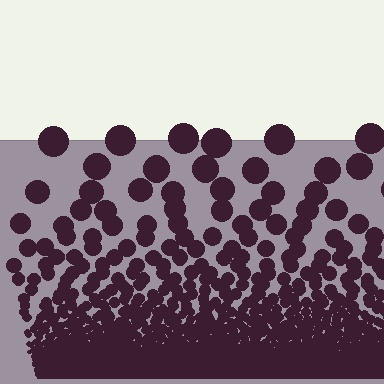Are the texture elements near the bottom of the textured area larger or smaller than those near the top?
Smaller. The gradient is inverted — elements near the bottom are smaller and denser.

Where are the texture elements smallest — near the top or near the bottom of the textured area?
Near the bottom.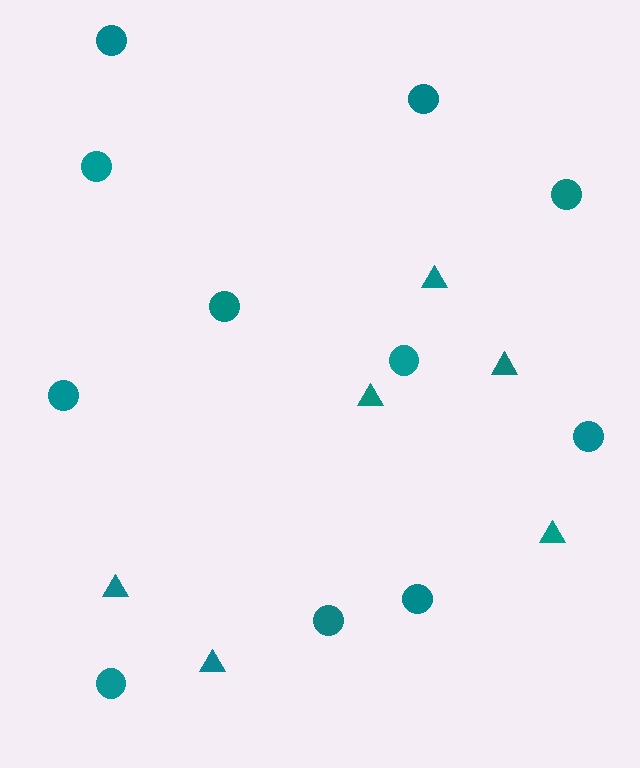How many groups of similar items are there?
There are 2 groups: one group of triangles (6) and one group of circles (11).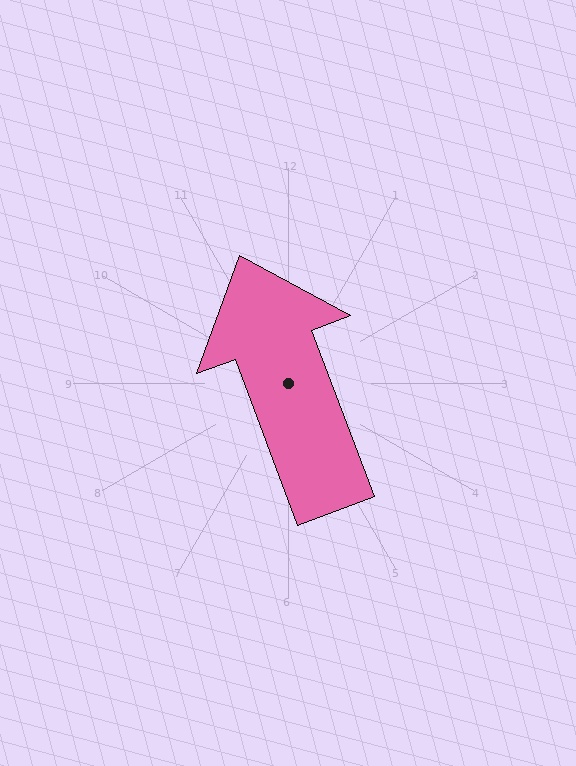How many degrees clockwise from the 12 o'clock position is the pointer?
Approximately 339 degrees.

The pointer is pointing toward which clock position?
Roughly 11 o'clock.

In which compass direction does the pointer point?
North.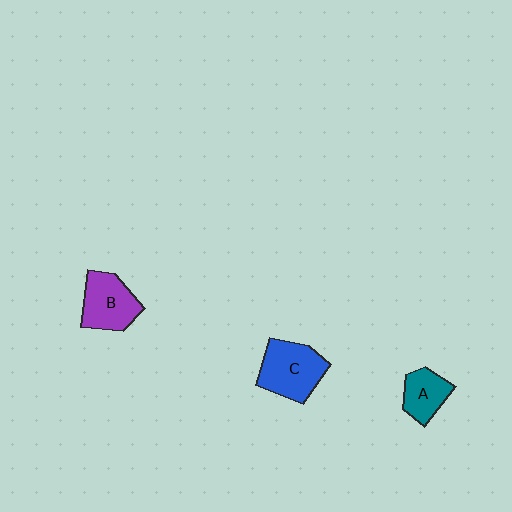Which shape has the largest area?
Shape C (blue).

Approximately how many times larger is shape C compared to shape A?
Approximately 1.6 times.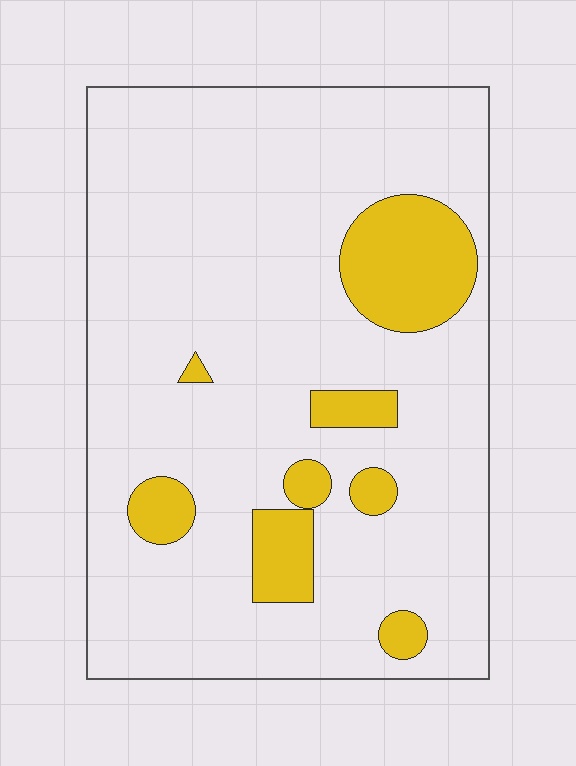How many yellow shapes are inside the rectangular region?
8.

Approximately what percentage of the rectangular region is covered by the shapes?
Approximately 15%.